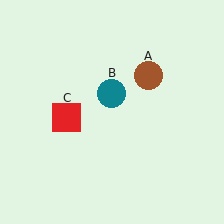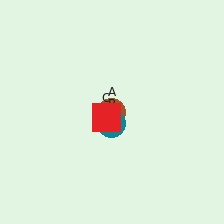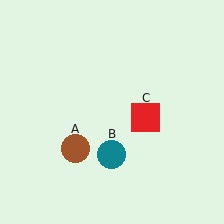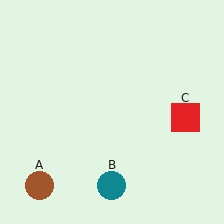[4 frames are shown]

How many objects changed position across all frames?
3 objects changed position: brown circle (object A), teal circle (object B), red square (object C).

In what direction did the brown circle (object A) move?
The brown circle (object A) moved down and to the left.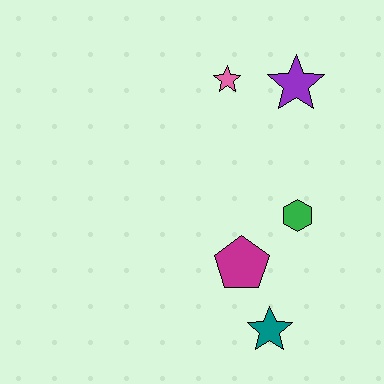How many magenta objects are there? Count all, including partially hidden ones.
There is 1 magenta object.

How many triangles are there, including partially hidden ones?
There are no triangles.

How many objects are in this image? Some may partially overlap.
There are 5 objects.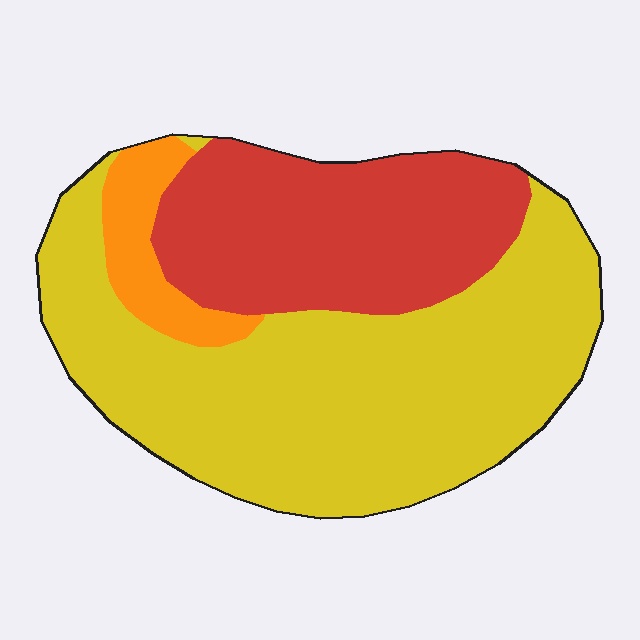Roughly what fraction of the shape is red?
Red covers around 30% of the shape.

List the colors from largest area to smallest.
From largest to smallest: yellow, red, orange.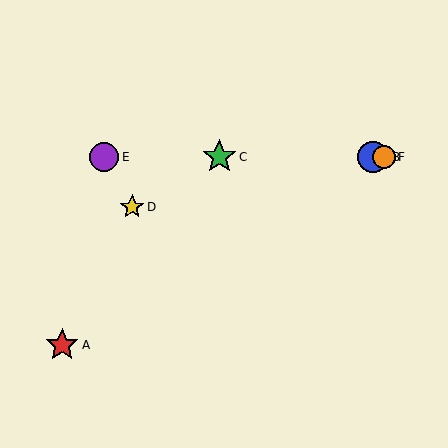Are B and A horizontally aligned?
No, B is at y≈157 and A is at y≈345.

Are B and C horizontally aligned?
Yes, both are at y≈157.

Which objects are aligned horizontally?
Objects B, C, E, F are aligned horizontally.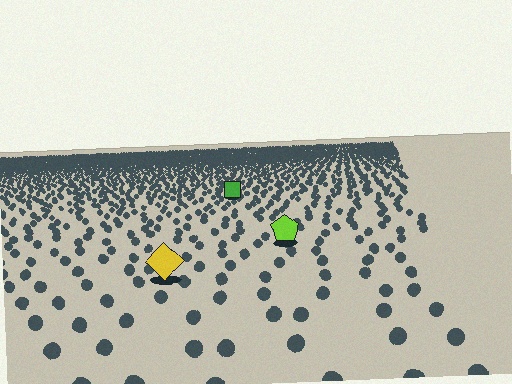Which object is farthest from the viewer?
The green square is farthest from the viewer. It appears smaller and the ground texture around it is denser.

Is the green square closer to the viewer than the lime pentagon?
No. The lime pentagon is closer — you can tell from the texture gradient: the ground texture is coarser near it.